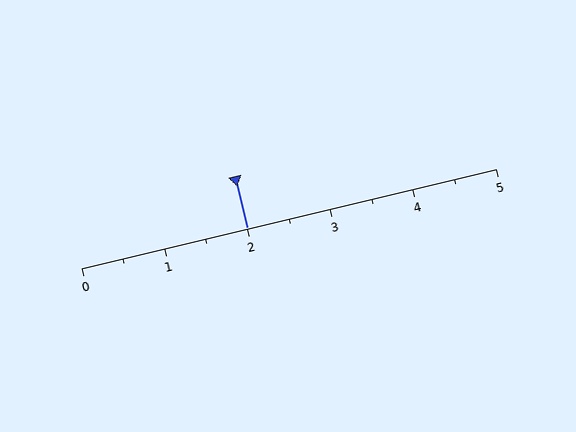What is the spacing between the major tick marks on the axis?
The major ticks are spaced 1 apart.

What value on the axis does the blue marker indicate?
The marker indicates approximately 2.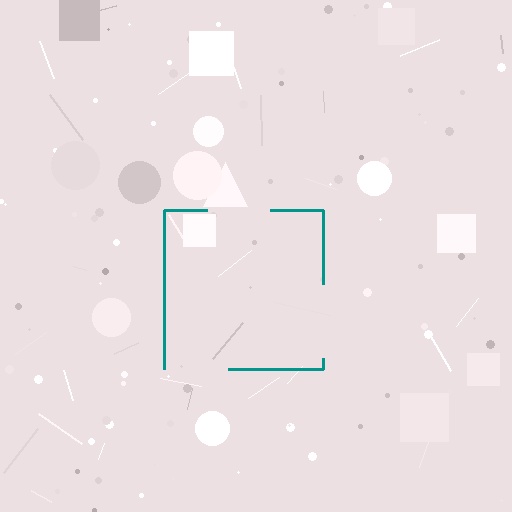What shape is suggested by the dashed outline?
The dashed outline suggests a square.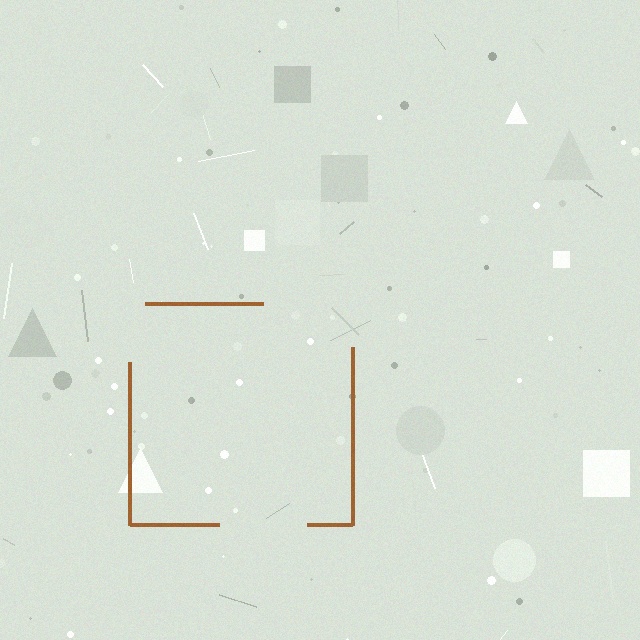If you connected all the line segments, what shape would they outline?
They would outline a square.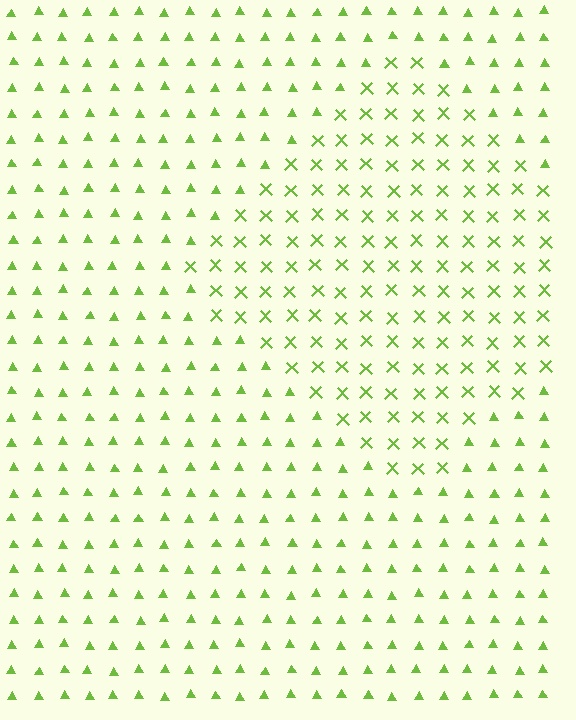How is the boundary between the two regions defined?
The boundary is defined by a change in element shape: X marks inside vs. triangles outside. All elements share the same color and spacing.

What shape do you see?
I see a diamond.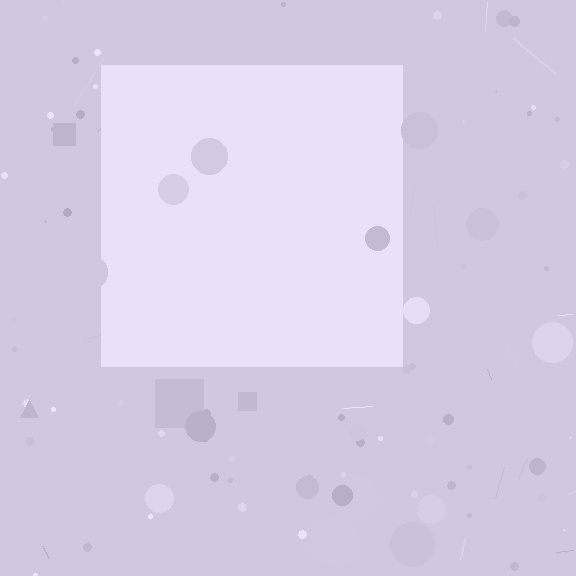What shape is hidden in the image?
A square is hidden in the image.